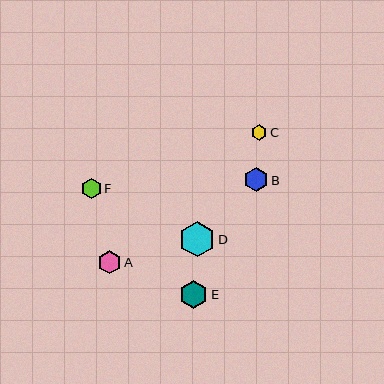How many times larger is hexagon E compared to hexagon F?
Hexagon E is approximately 1.4 times the size of hexagon F.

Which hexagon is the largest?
Hexagon D is the largest with a size of approximately 36 pixels.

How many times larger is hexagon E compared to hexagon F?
Hexagon E is approximately 1.4 times the size of hexagon F.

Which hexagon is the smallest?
Hexagon C is the smallest with a size of approximately 15 pixels.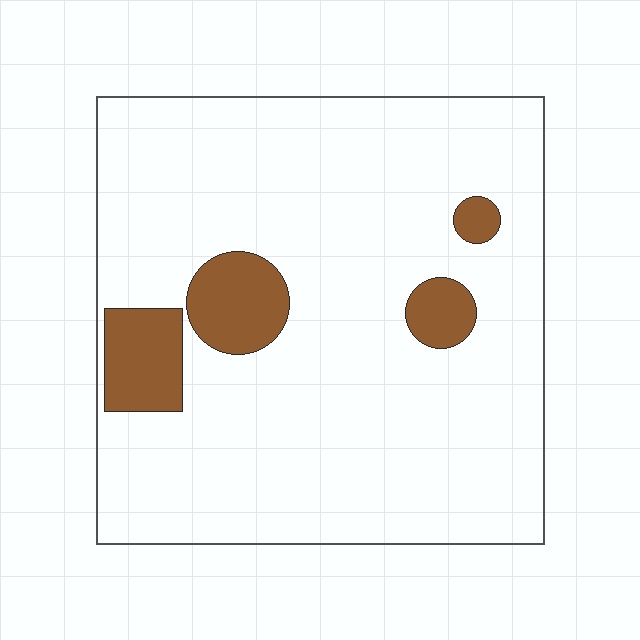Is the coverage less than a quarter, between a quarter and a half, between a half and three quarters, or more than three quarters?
Less than a quarter.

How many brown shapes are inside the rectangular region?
4.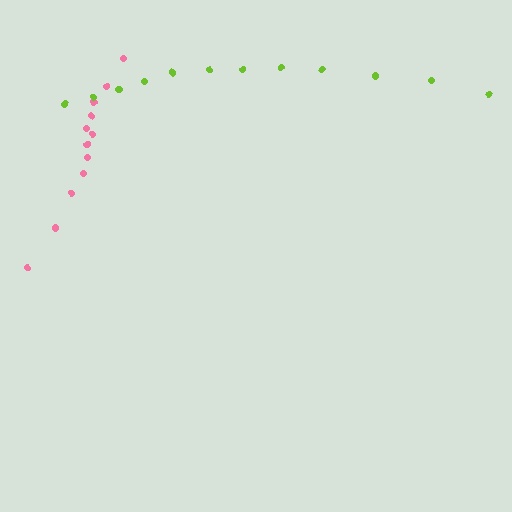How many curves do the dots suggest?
There are 2 distinct paths.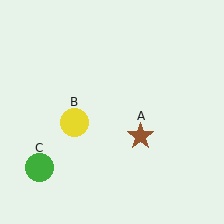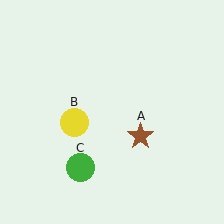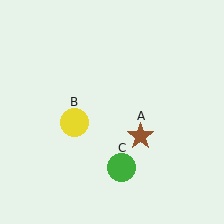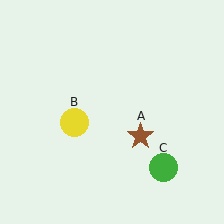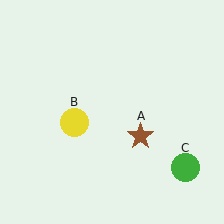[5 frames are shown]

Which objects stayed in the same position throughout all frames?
Brown star (object A) and yellow circle (object B) remained stationary.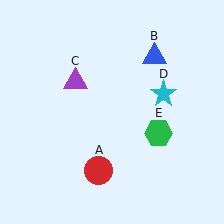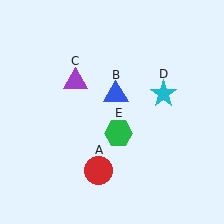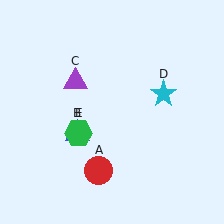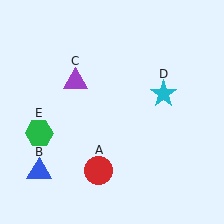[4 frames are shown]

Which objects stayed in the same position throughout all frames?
Red circle (object A) and purple triangle (object C) and cyan star (object D) remained stationary.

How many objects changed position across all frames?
2 objects changed position: blue triangle (object B), green hexagon (object E).